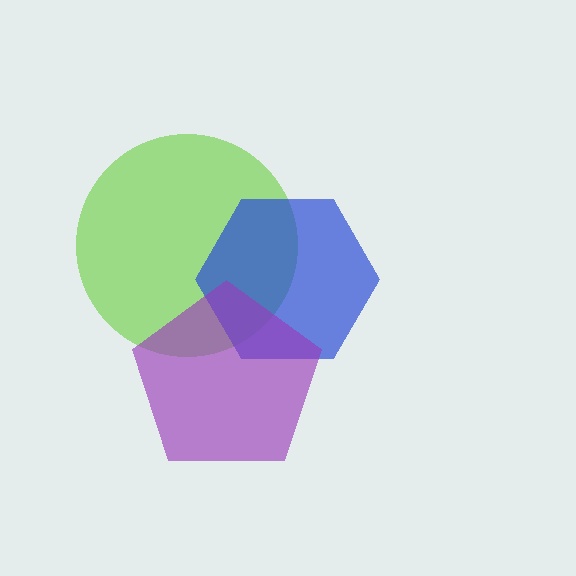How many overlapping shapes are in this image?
There are 3 overlapping shapes in the image.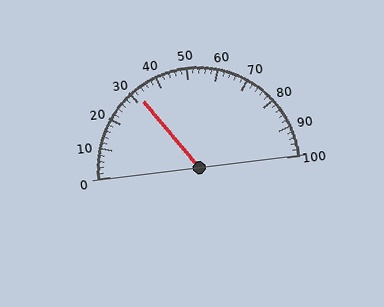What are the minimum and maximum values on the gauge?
The gauge ranges from 0 to 100.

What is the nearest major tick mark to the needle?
The nearest major tick mark is 30.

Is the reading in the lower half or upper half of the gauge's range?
The reading is in the lower half of the range (0 to 100).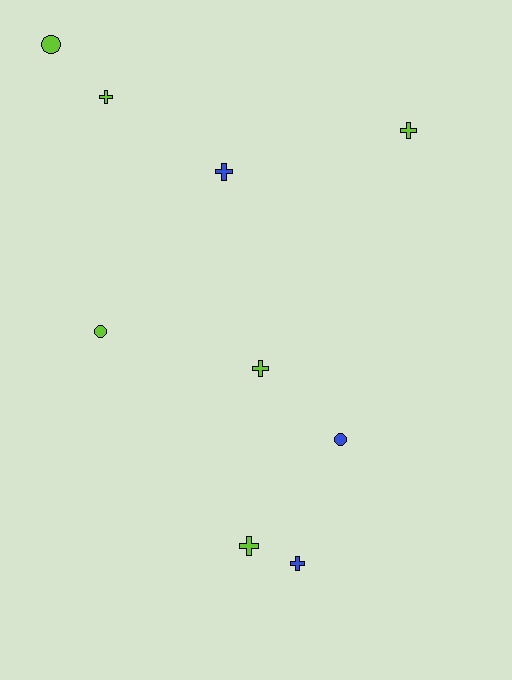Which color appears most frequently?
Lime, with 6 objects.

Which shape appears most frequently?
Cross, with 6 objects.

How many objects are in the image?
There are 9 objects.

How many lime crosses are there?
There are 4 lime crosses.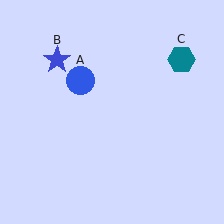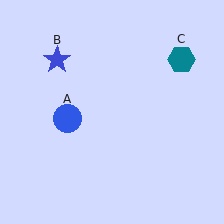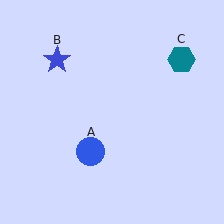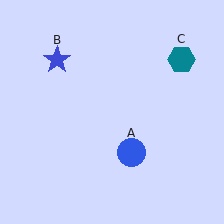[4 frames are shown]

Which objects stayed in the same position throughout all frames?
Blue star (object B) and teal hexagon (object C) remained stationary.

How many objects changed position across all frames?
1 object changed position: blue circle (object A).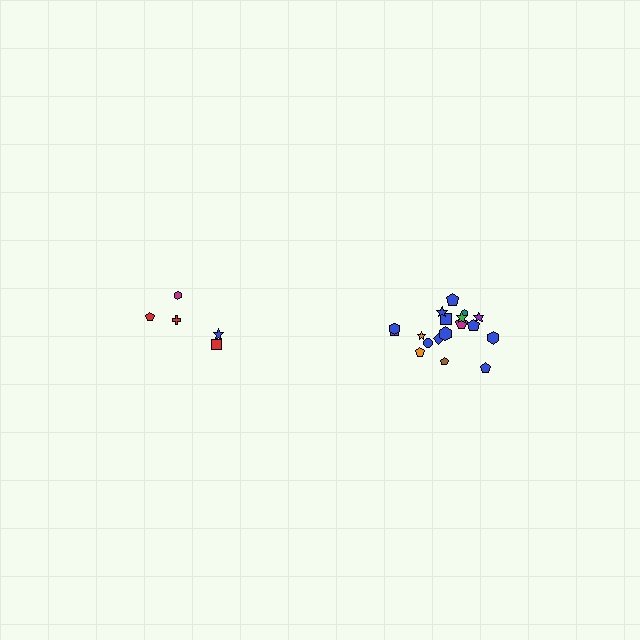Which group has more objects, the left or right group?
The right group.